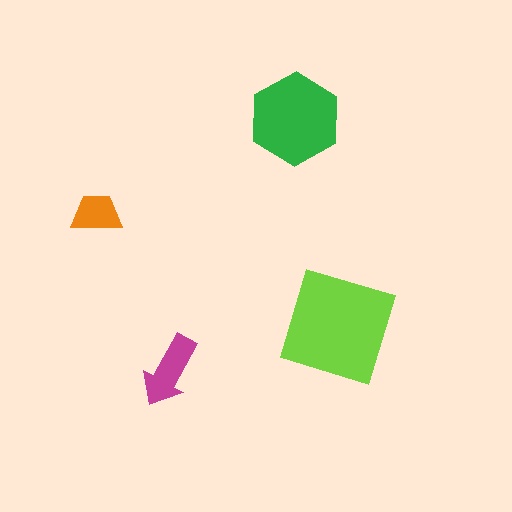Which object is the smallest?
The orange trapezoid.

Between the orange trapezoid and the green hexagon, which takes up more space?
The green hexagon.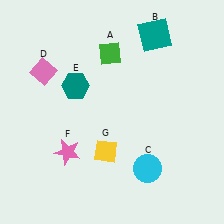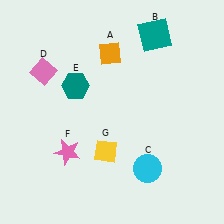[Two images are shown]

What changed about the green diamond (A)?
In Image 1, A is green. In Image 2, it changed to orange.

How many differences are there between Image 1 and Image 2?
There is 1 difference between the two images.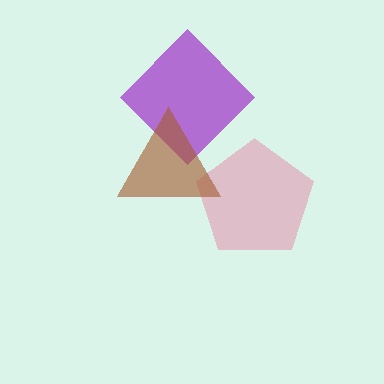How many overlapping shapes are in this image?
There are 3 overlapping shapes in the image.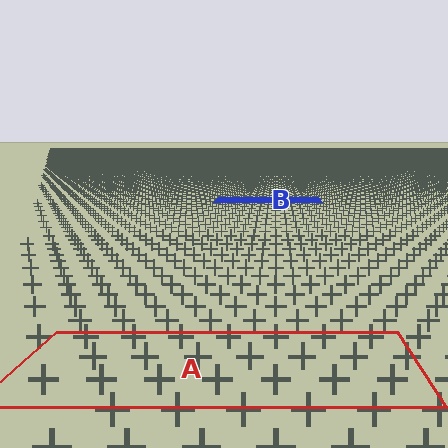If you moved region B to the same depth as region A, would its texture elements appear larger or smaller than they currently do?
They would appear larger. At a closer depth, the same texture elements are projected at a bigger on-screen size.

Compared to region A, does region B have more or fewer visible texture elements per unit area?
Region B has more texture elements per unit area — they are packed more densely because it is farther away.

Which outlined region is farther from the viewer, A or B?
Region B is farther from the viewer — the texture elements inside it appear smaller and more densely packed.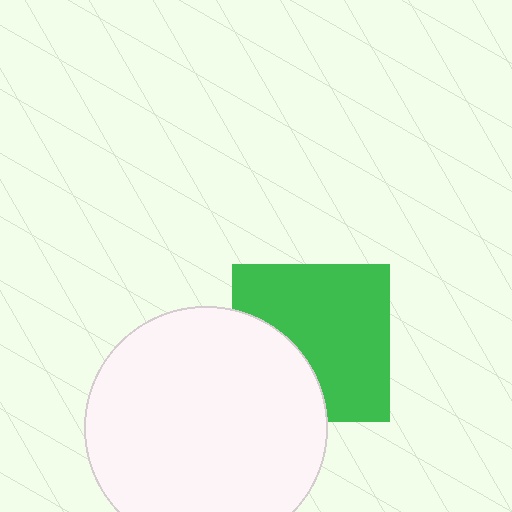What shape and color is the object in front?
The object in front is a white circle.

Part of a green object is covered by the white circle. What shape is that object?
It is a square.